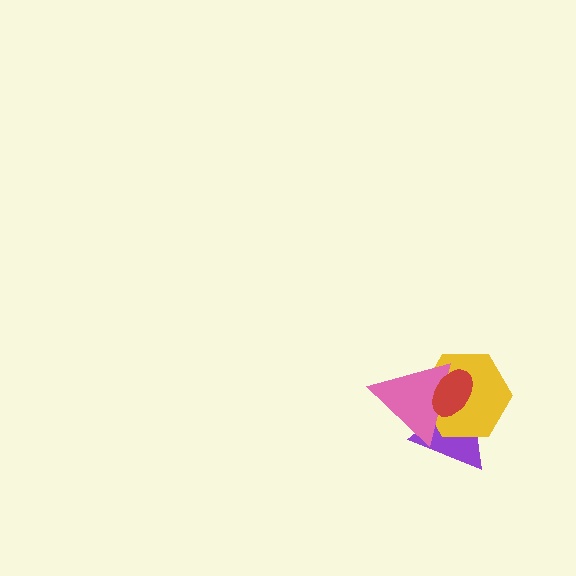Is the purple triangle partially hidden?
Yes, it is partially covered by another shape.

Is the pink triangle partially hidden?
Yes, it is partially covered by another shape.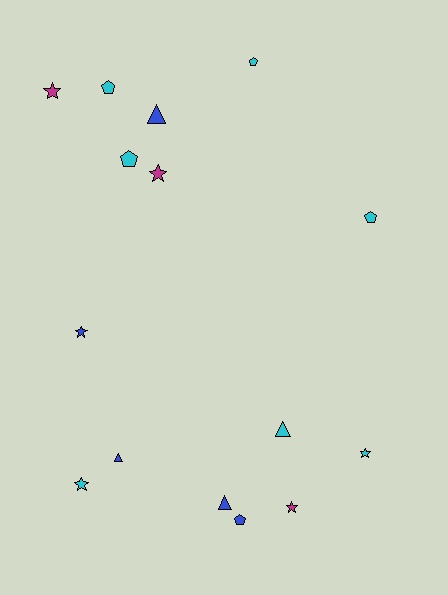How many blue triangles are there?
There are 3 blue triangles.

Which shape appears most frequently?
Star, with 6 objects.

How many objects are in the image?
There are 15 objects.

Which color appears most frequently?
Cyan, with 7 objects.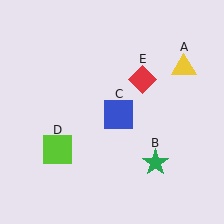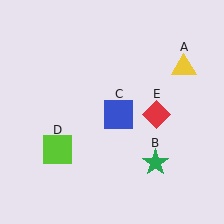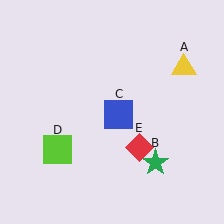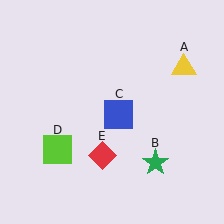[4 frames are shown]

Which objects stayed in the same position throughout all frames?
Yellow triangle (object A) and green star (object B) and blue square (object C) and lime square (object D) remained stationary.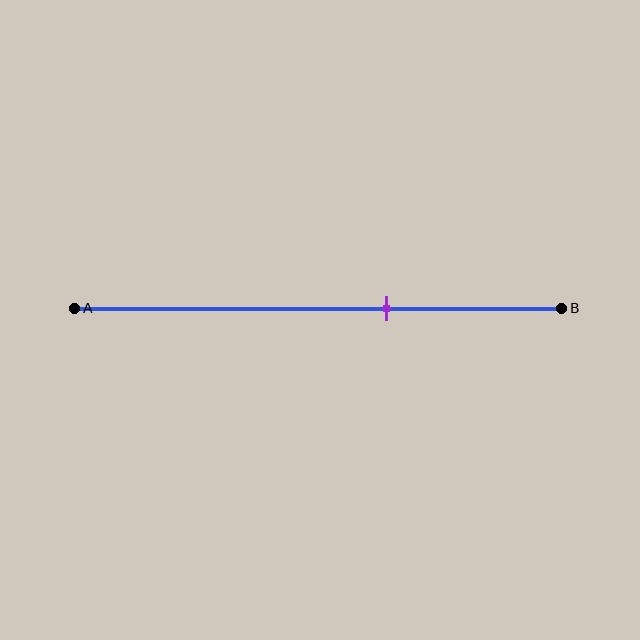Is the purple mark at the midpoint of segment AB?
No, the mark is at about 65% from A, not at the 50% midpoint.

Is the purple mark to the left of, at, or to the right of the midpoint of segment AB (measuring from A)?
The purple mark is to the right of the midpoint of segment AB.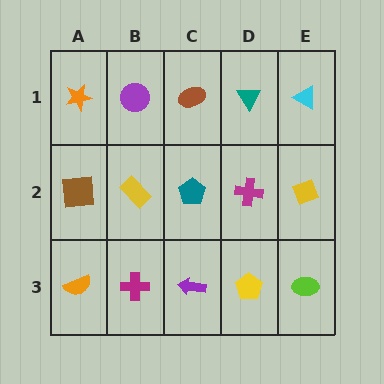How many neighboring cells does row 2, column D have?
4.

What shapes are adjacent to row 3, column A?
A brown square (row 2, column A), a magenta cross (row 3, column B).